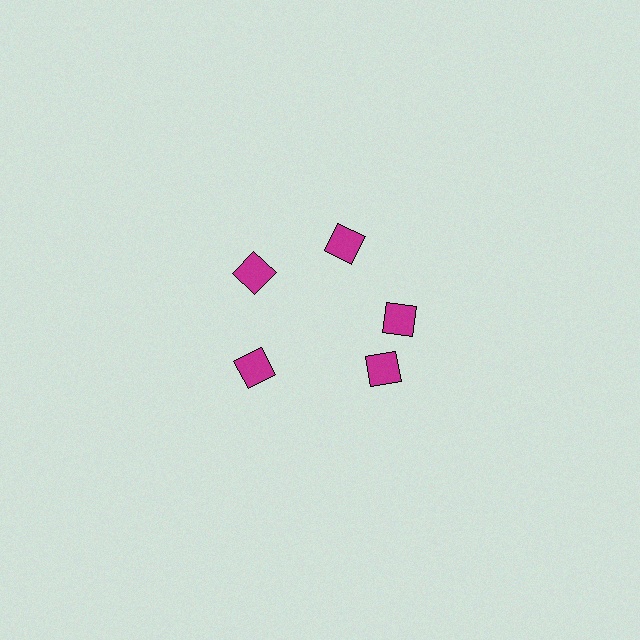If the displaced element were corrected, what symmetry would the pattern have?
It would have 5-fold rotational symmetry — the pattern would map onto itself every 72 degrees.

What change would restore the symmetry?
The symmetry would be restored by rotating it back into even spacing with its neighbors so that all 5 diamonds sit at equal angles and equal distance from the center.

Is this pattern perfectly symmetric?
No. The 5 magenta diamonds are arranged in a ring, but one element near the 5 o'clock position is rotated out of alignment along the ring, breaking the 5-fold rotational symmetry.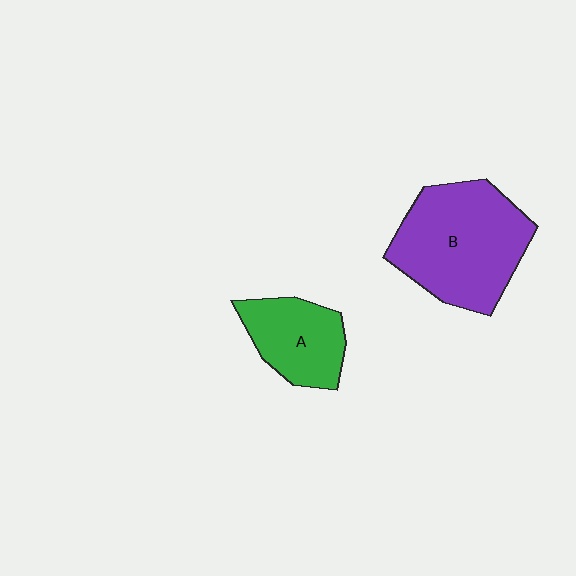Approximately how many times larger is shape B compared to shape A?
Approximately 1.8 times.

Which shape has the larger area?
Shape B (purple).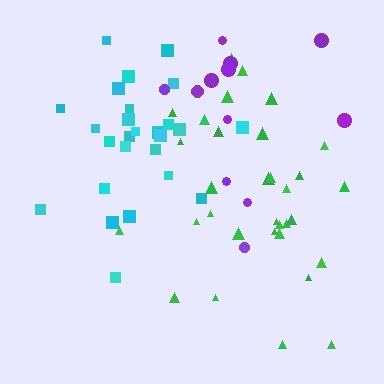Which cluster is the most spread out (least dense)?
Purple.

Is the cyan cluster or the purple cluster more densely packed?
Cyan.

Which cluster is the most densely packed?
Cyan.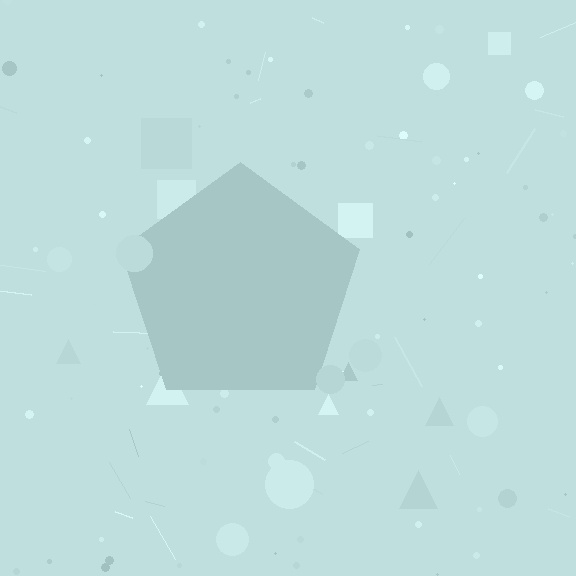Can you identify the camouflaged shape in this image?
The camouflaged shape is a pentagon.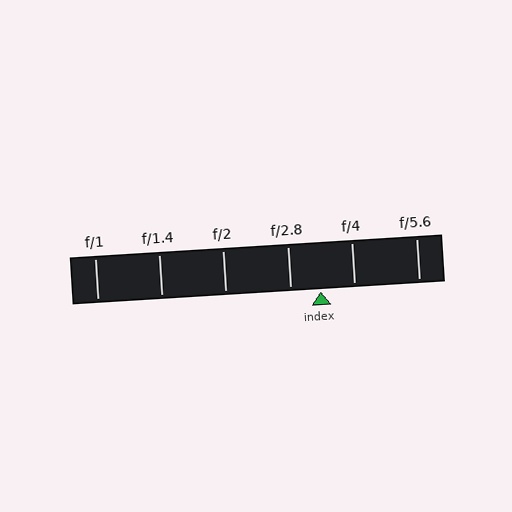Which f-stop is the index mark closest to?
The index mark is closest to f/2.8.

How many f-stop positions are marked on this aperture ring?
There are 6 f-stop positions marked.